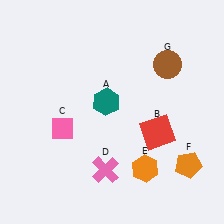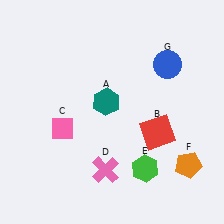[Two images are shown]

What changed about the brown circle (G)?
In Image 1, G is brown. In Image 2, it changed to blue.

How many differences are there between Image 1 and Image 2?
There are 2 differences between the two images.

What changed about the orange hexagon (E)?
In Image 1, E is orange. In Image 2, it changed to green.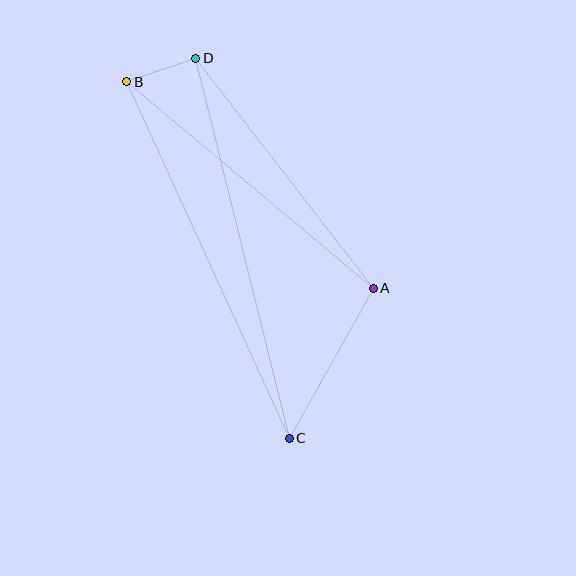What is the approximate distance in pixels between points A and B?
The distance between A and B is approximately 322 pixels.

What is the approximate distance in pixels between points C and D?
The distance between C and D is approximately 391 pixels.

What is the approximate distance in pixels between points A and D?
The distance between A and D is approximately 291 pixels.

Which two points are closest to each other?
Points B and D are closest to each other.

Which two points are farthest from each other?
Points B and C are farthest from each other.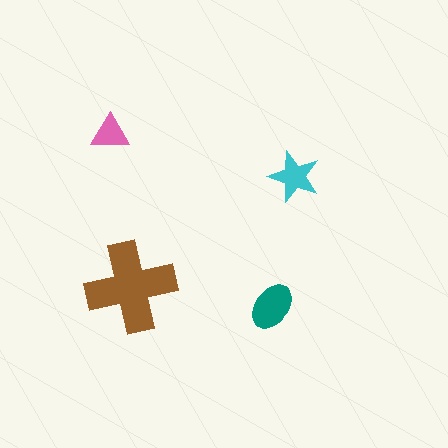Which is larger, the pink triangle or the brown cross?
The brown cross.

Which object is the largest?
The brown cross.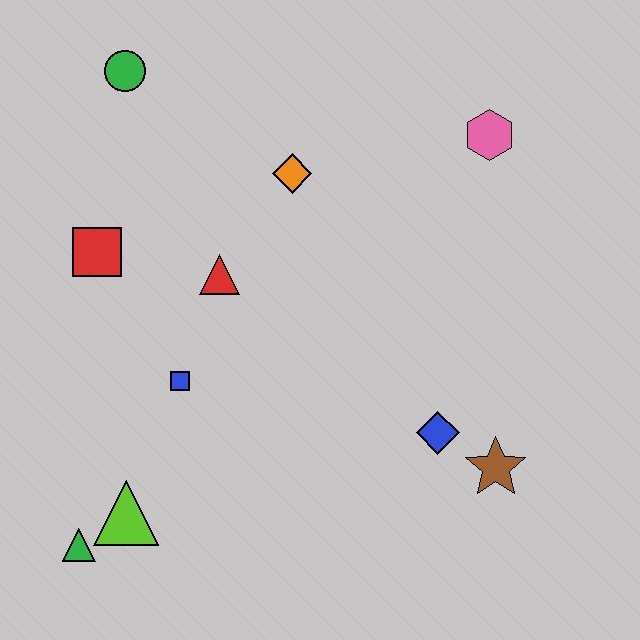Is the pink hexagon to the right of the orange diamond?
Yes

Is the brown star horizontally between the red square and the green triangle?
No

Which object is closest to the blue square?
The red triangle is closest to the blue square.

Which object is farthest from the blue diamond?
The green circle is farthest from the blue diamond.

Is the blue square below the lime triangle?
No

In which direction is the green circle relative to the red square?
The green circle is above the red square.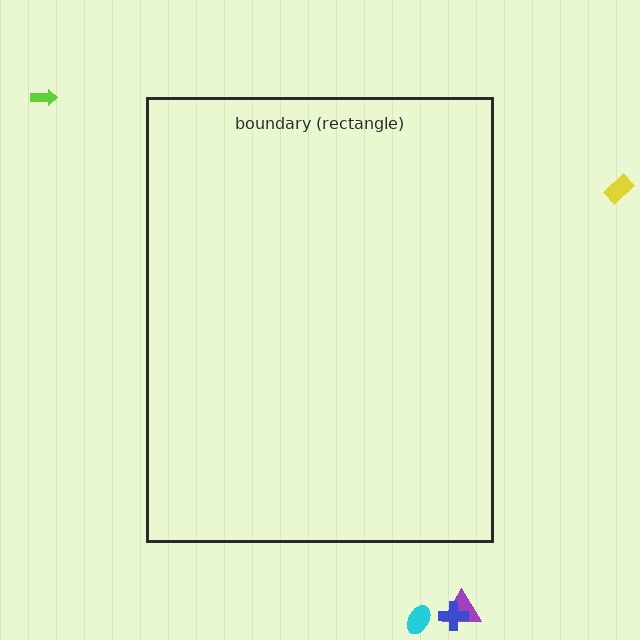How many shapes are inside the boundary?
0 inside, 5 outside.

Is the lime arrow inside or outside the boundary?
Outside.